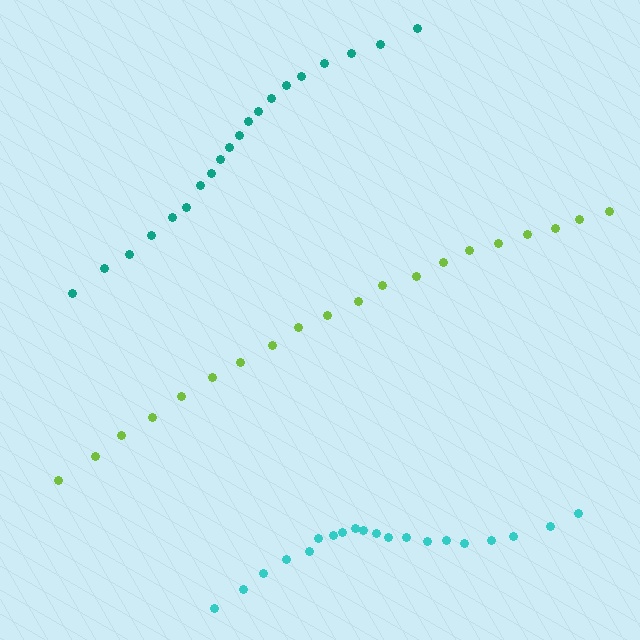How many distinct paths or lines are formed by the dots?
There are 3 distinct paths.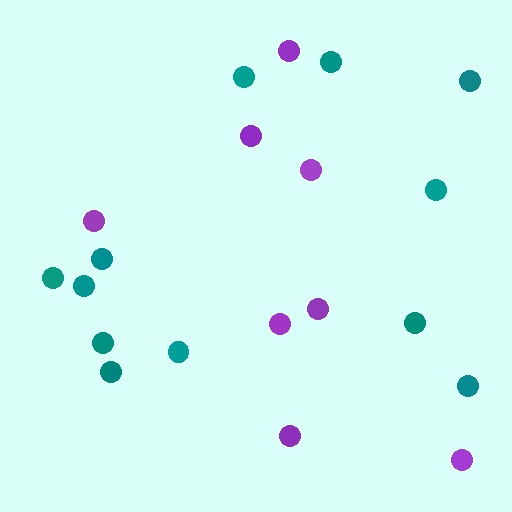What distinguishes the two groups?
There are 2 groups: one group of purple circles (8) and one group of teal circles (12).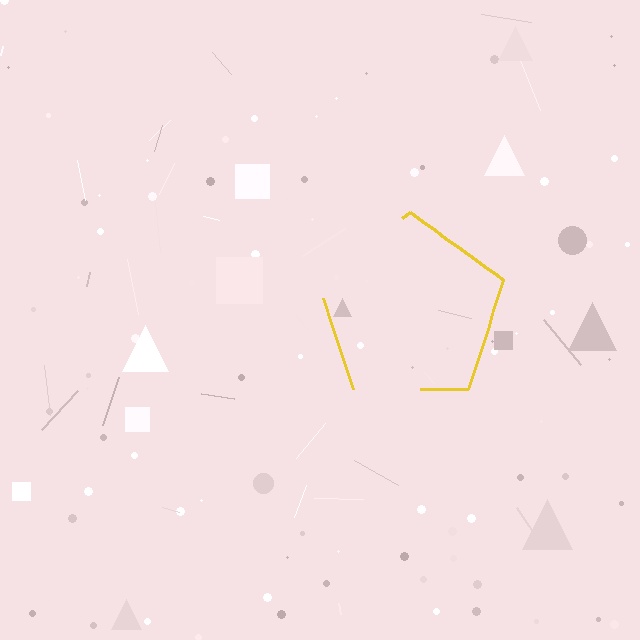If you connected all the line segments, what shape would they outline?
They would outline a pentagon.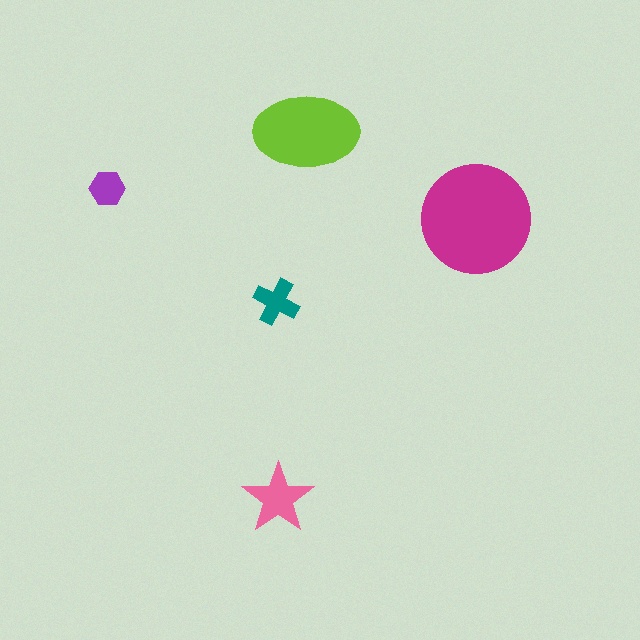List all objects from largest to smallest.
The magenta circle, the lime ellipse, the pink star, the teal cross, the purple hexagon.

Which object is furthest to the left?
The purple hexagon is leftmost.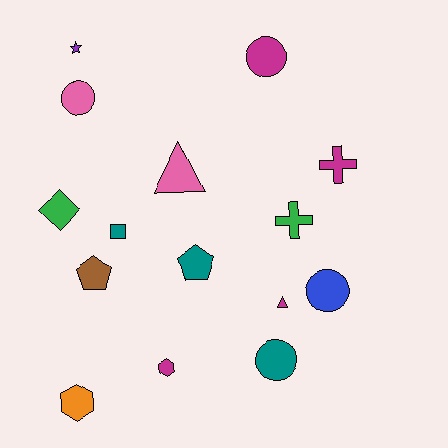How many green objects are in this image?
There are 2 green objects.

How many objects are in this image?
There are 15 objects.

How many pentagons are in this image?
There are 2 pentagons.